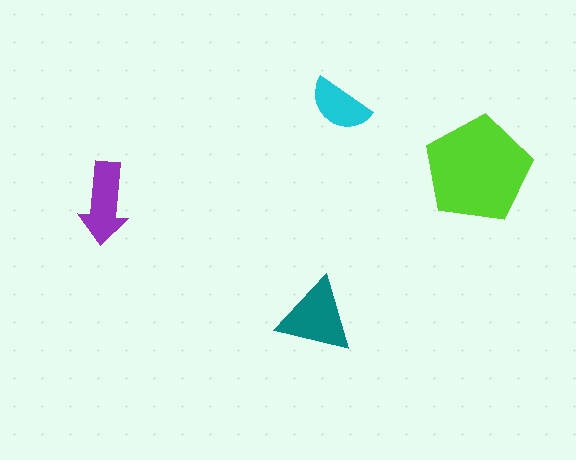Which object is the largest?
The lime pentagon.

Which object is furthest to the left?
The purple arrow is leftmost.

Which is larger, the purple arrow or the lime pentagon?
The lime pentagon.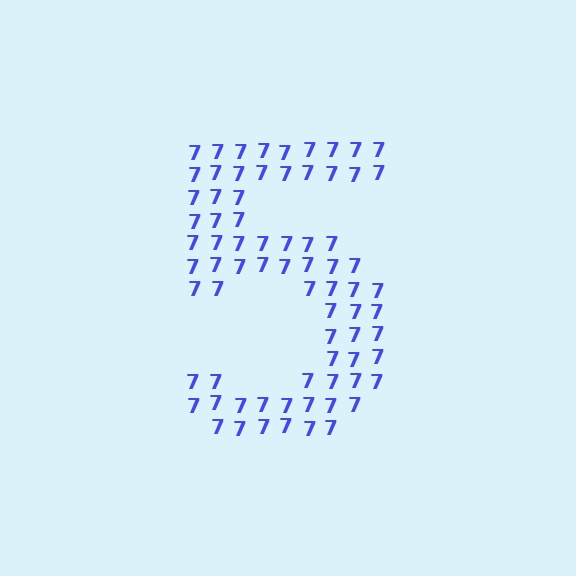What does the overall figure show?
The overall figure shows the digit 5.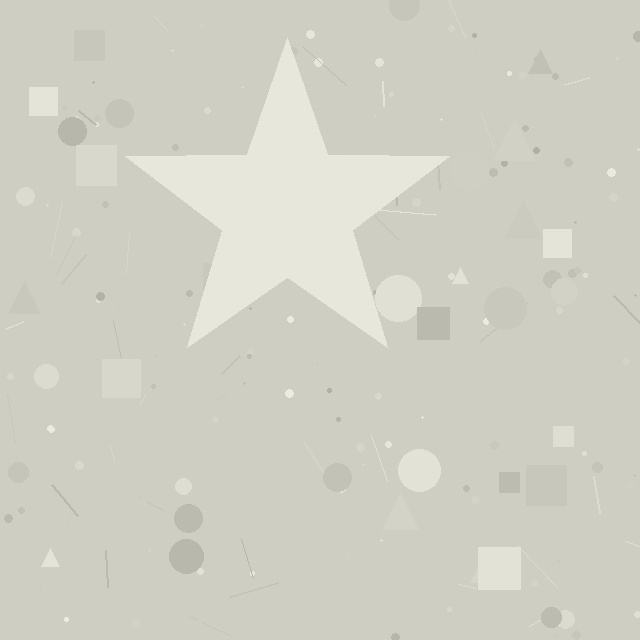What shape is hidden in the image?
A star is hidden in the image.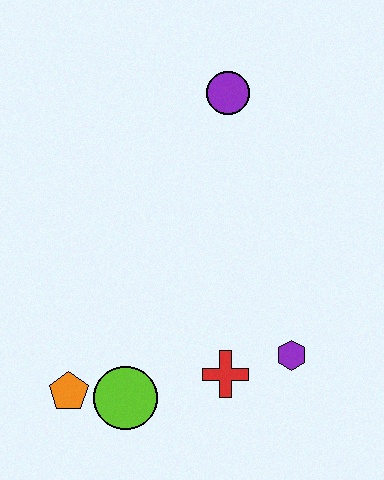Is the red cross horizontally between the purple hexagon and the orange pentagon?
Yes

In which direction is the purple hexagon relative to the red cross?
The purple hexagon is to the right of the red cross.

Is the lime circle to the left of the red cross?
Yes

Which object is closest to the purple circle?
The purple hexagon is closest to the purple circle.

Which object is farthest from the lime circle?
The purple circle is farthest from the lime circle.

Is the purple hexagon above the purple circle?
No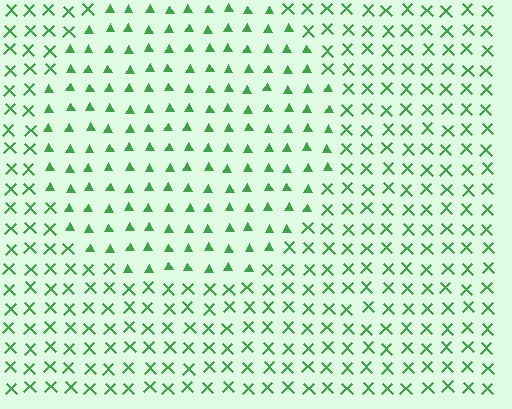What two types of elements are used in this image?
The image uses triangles inside the circle region and X marks outside it.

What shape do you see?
I see a circle.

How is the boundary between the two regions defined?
The boundary is defined by a change in element shape: triangles inside vs. X marks outside. All elements share the same color and spacing.